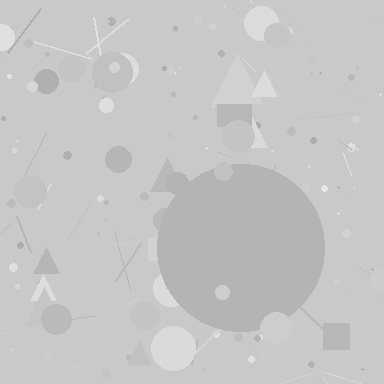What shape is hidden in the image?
A circle is hidden in the image.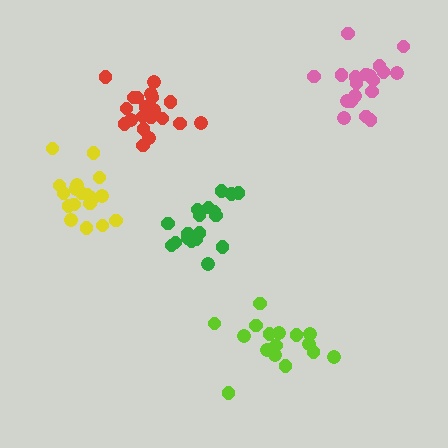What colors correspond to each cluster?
The clusters are colored: lime, red, green, pink, yellow.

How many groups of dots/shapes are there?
There are 5 groups.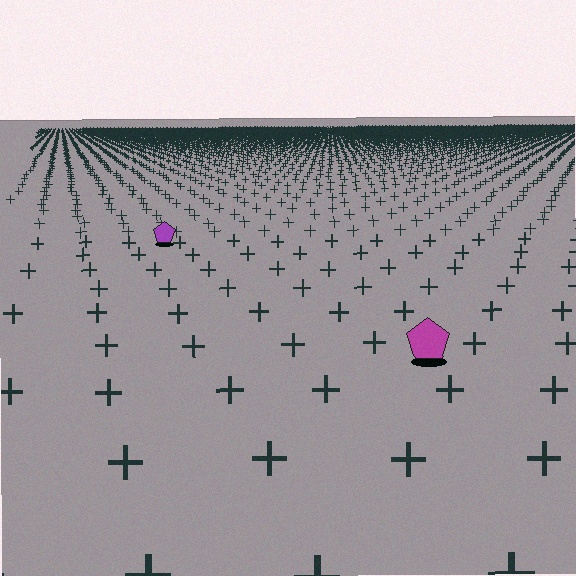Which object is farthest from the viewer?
The purple pentagon is farthest from the viewer. It appears smaller and the ground texture around it is denser.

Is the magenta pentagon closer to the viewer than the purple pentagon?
Yes. The magenta pentagon is closer — you can tell from the texture gradient: the ground texture is coarser near it.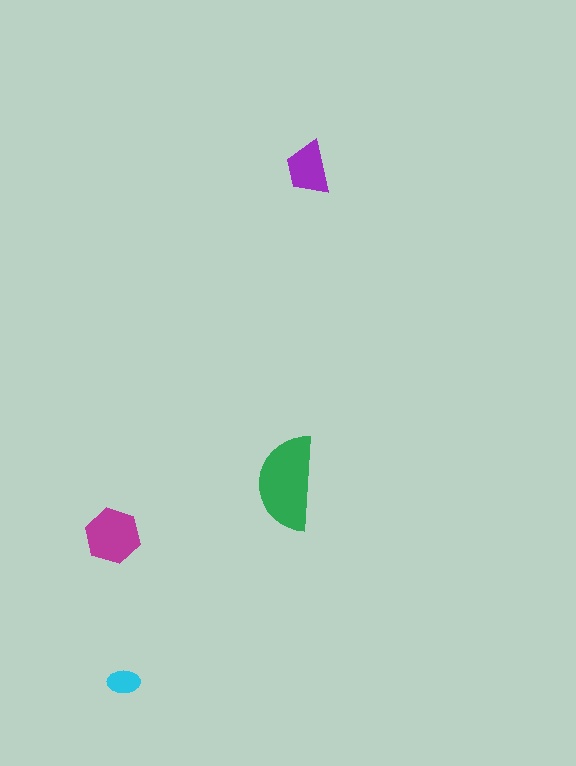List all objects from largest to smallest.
The green semicircle, the magenta hexagon, the purple trapezoid, the cyan ellipse.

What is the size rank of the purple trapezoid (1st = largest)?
3rd.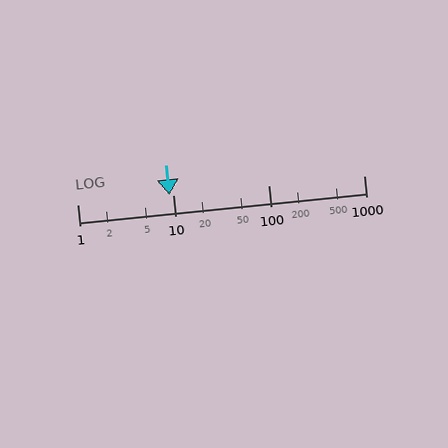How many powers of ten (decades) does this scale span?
The scale spans 3 decades, from 1 to 1000.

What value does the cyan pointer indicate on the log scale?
The pointer indicates approximately 9.3.